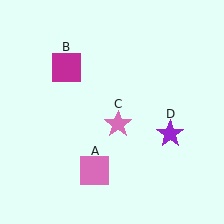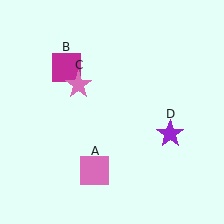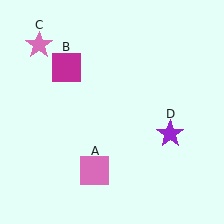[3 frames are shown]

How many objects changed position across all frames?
1 object changed position: pink star (object C).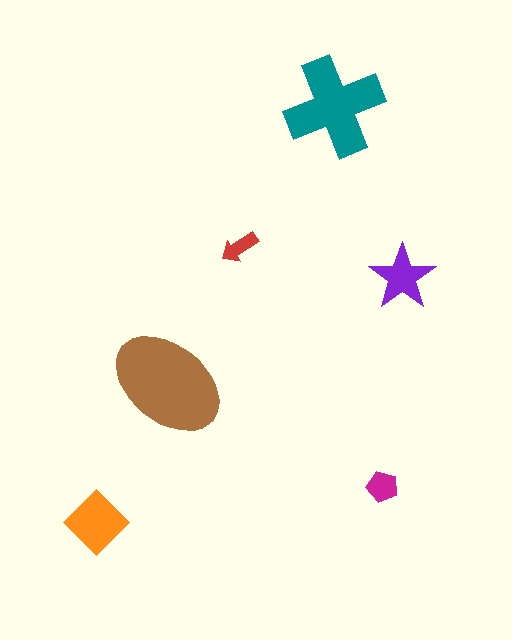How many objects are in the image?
There are 6 objects in the image.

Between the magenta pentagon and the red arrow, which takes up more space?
The magenta pentagon.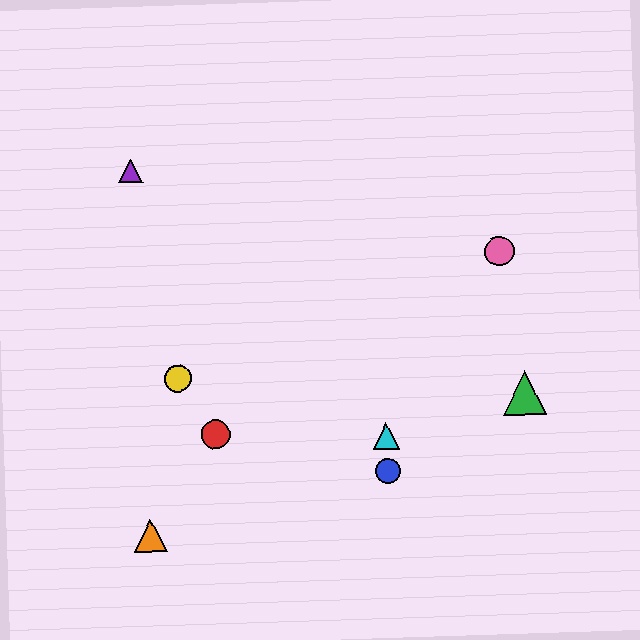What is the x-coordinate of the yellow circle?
The yellow circle is at x≈178.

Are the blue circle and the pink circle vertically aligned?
No, the blue circle is at x≈387 and the pink circle is at x≈499.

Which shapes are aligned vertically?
The blue circle, the cyan triangle are aligned vertically.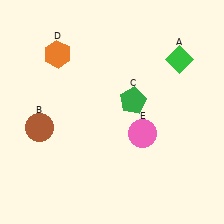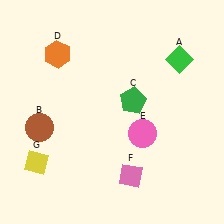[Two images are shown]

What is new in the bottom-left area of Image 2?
A yellow diamond (G) was added in the bottom-left area of Image 2.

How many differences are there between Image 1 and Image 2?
There are 2 differences between the two images.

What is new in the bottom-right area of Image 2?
A pink diamond (F) was added in the bottom-right area of Image 2.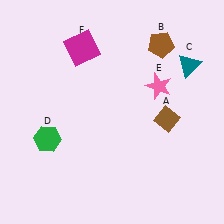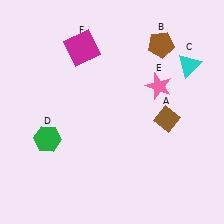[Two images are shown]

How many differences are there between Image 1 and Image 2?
There is 1 difference between the two images.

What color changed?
The triangle (C) changed from teal in Image 1 to cyan in Image 2.